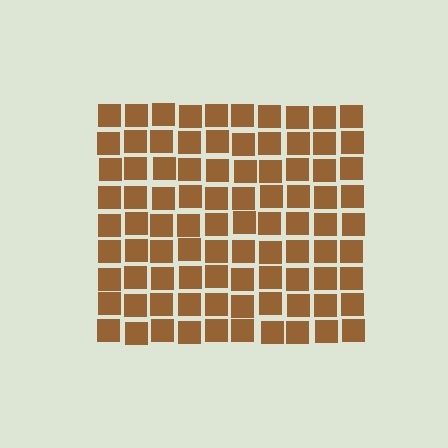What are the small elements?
The small elements are squares.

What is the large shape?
The large shape is a square.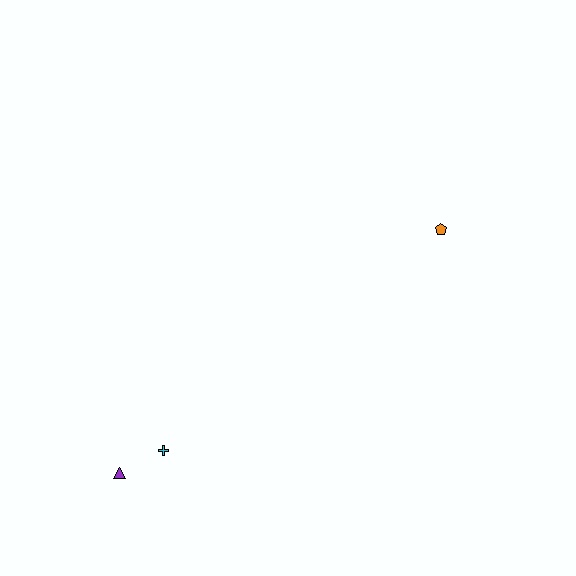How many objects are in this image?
There are 3 objects.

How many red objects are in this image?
There are no red objects.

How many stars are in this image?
There are no stars.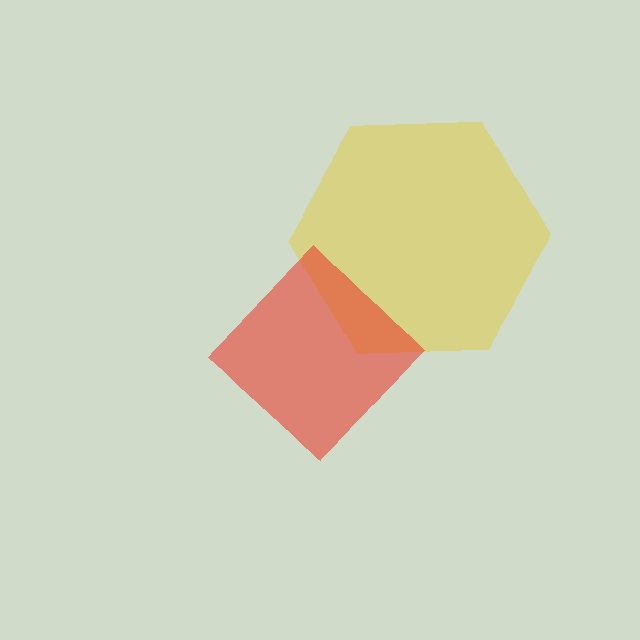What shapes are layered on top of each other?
The layered shapes are: a yellow hexagon, a red diamond.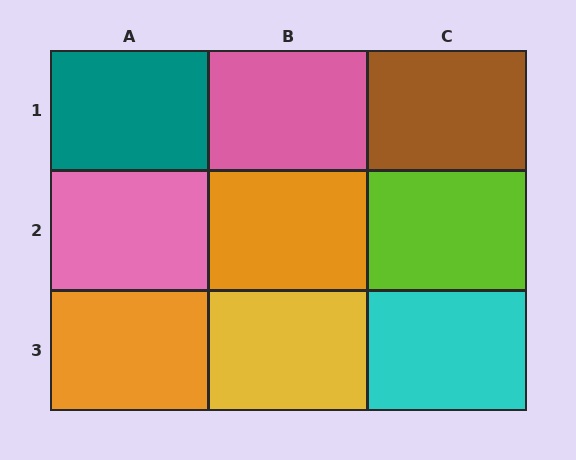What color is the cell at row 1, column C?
Brown.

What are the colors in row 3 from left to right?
Orange, yellow, cyan.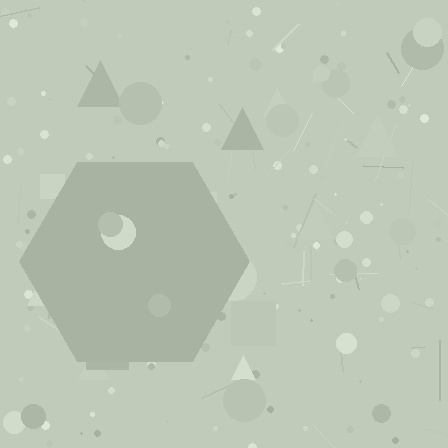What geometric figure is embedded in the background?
A hexagon is embedded in the background.